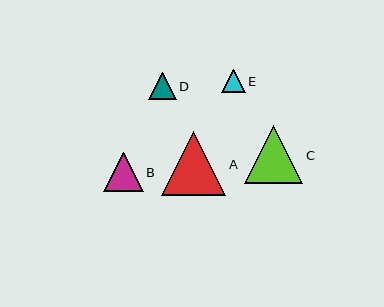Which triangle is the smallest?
Triangle E is the smallest with a size of approximately 24 pixels.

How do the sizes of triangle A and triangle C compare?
Triangle A and triangle C are approximately the same size.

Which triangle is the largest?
Triangle A is the largest with a size of approximately 64 pixels.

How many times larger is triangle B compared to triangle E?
Triangle B is approximately 1.7 times the size of triangle E.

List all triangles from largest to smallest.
From largest to smallest: A, C, B, D, E.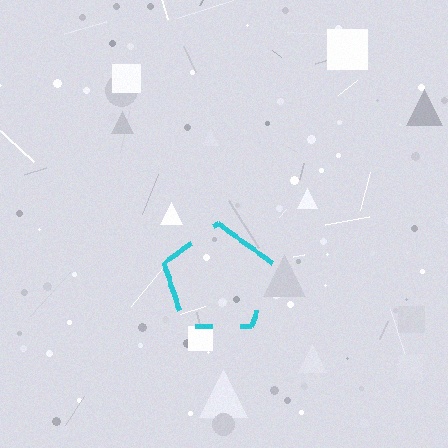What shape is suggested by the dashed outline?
The dashed outline suggests a pentagon.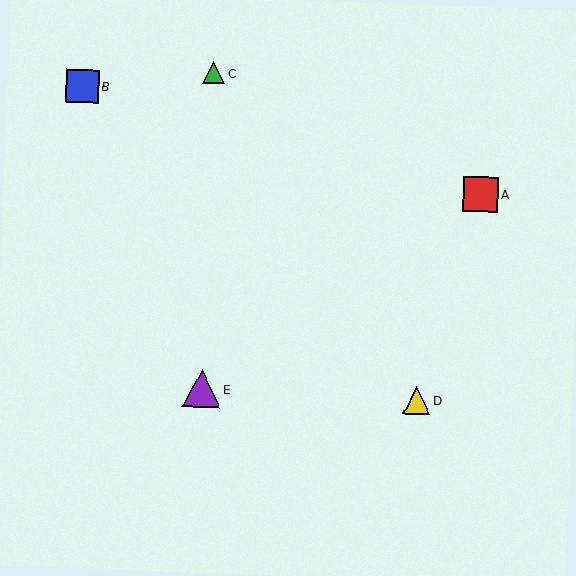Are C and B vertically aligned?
No, C is at x≈214 and B is at x≈82.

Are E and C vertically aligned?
Yes, both are at x≈202.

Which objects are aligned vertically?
Objects C, E are aligned vertically.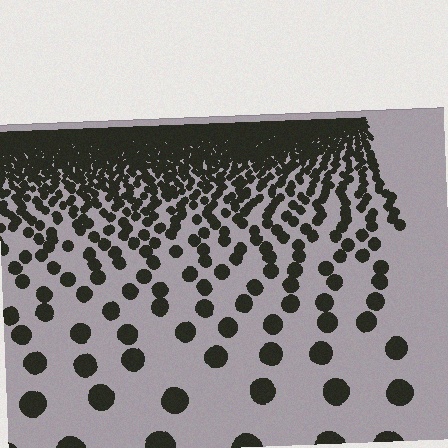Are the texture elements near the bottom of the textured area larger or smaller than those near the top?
Larger. Near the bottom, elements are closer to the viewer and appear at a bigger on-screen size.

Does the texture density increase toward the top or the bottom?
Density increases toward the top.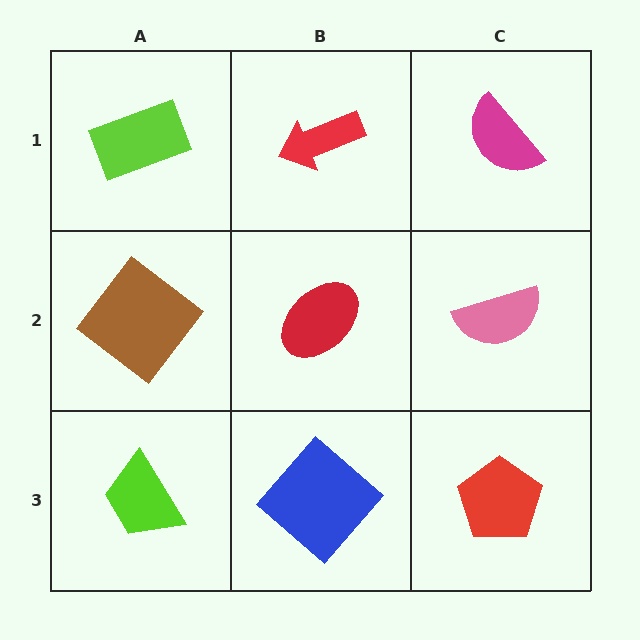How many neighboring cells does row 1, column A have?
2.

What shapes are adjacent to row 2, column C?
A magenta semicircle (row 1, column C), a red pentagon (row 3, column C), a red ellipse (row 2, column B).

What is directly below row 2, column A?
A lime trapezoid.